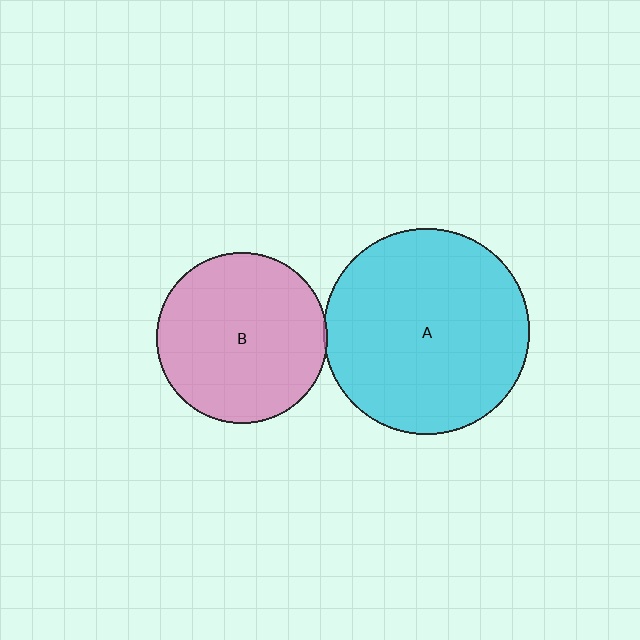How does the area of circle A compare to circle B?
Approximately 1.5 times.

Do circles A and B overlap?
Yes.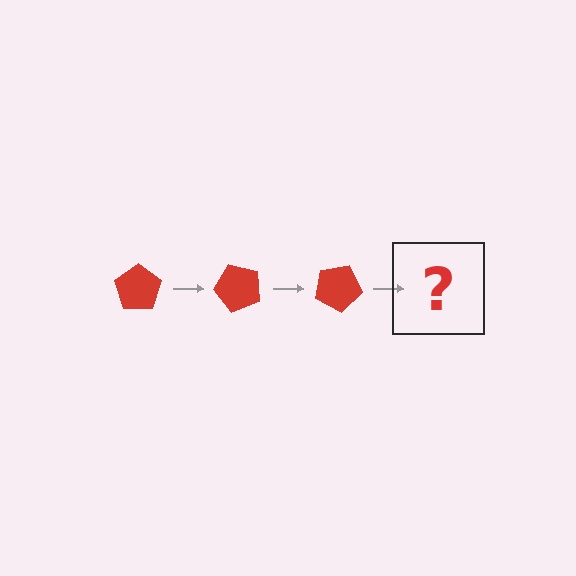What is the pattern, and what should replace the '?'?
The pattern is that the pentagon rotates 50 degrees each step. The '?' should be a red pentagon rotated 150 degrees.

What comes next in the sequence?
The next element should be a red pentagon rotated 150 degrees.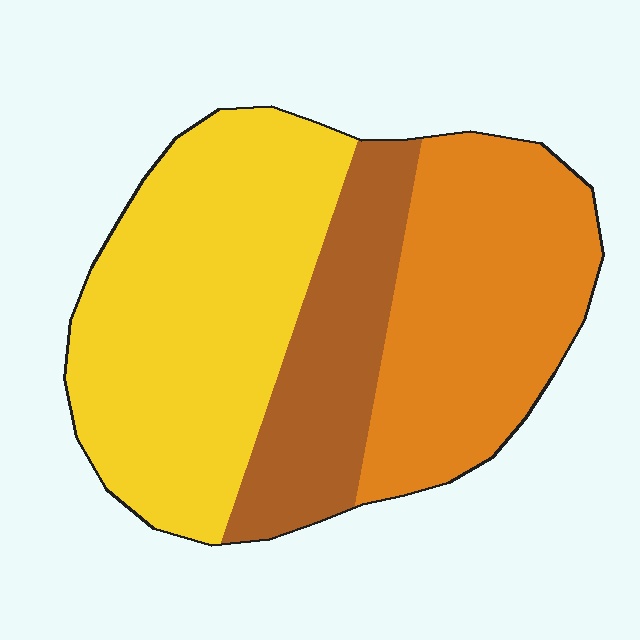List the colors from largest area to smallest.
From largest to smallest: yellow, orange, brown.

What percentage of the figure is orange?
Orange takes up about one third (1/3) of the figure.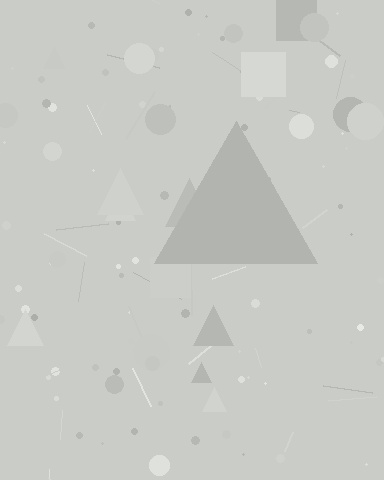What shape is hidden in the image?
A triangle is hidden in the image.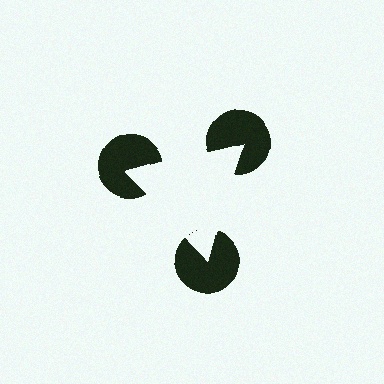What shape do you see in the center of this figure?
An illusory triangle — its edges are inferred from the aligned wedge cuts in the pac-man discs, not physically drawn.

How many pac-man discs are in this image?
There are 3 — one at each vertex of the illusory triangle.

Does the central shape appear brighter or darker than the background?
It typically appears slightly brighter than the background, even though no actual brightness change is drawn.